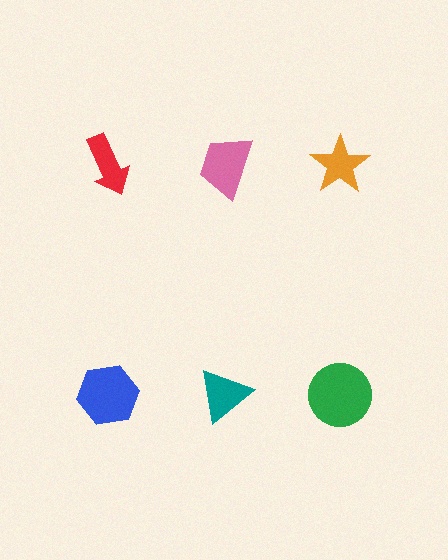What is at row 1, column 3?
An orange star.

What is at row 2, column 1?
A blue hexagon.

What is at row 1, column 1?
A red arrow.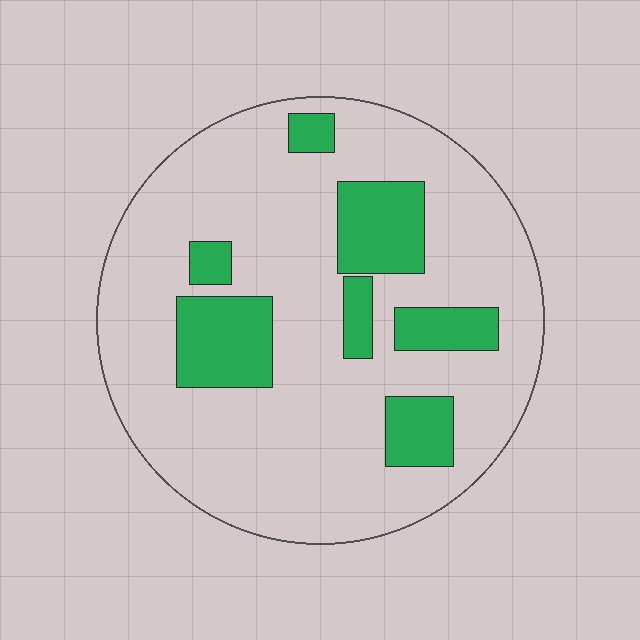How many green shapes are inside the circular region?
7.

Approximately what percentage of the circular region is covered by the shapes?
Approximately 20%.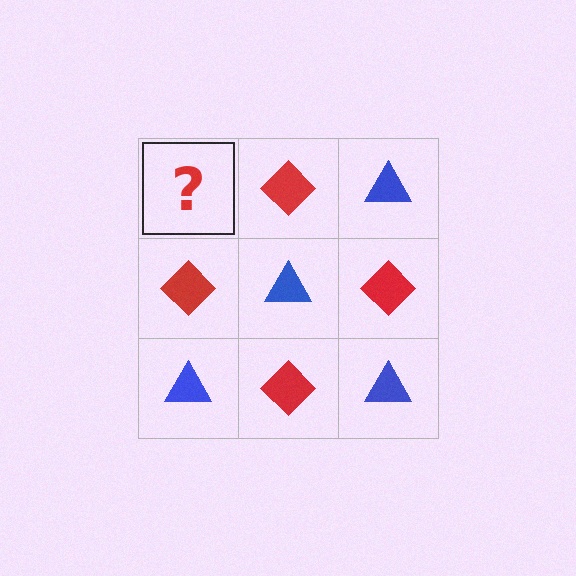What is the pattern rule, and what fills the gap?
The rule is that it alternates blue triangle and red diamond in a checkerboard pattern. The gap should be filled with a blue triangle.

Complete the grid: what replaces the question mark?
The question mark should be replaced with a blue triangle.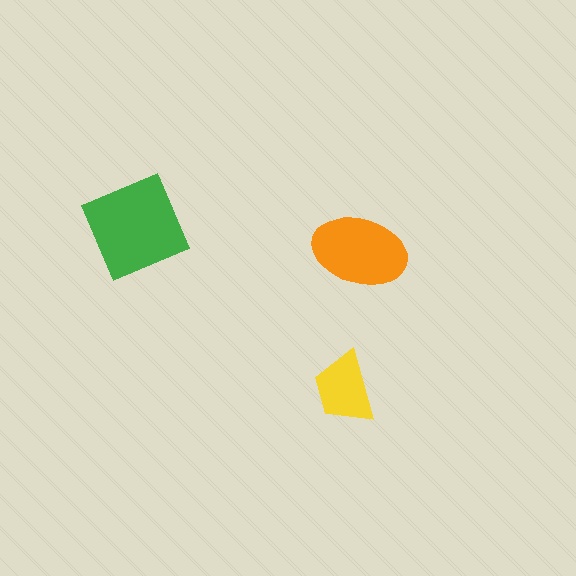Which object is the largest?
The green diamond.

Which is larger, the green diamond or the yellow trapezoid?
The green diamond.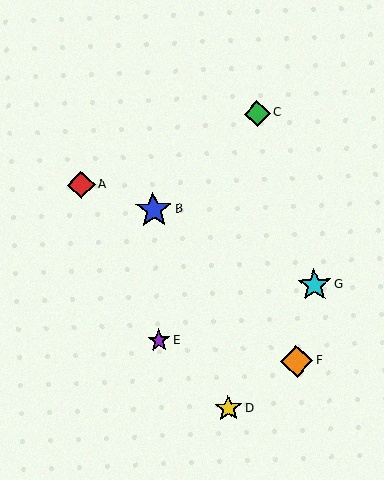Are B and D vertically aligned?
No, B is at x≈154 and D is at x≈228.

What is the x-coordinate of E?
Object E is at x≈159.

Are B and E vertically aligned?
Yes, both are at x≈154.